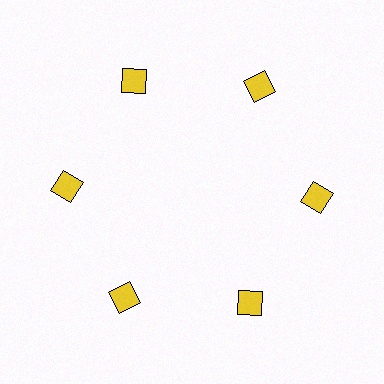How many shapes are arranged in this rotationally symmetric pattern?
There are 6 shapes, arranged in 6 groups of 1.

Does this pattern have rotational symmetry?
Yes, this pattern has 6-fold rotational symmetry. It looks the same after rotating 60 degrees around the center.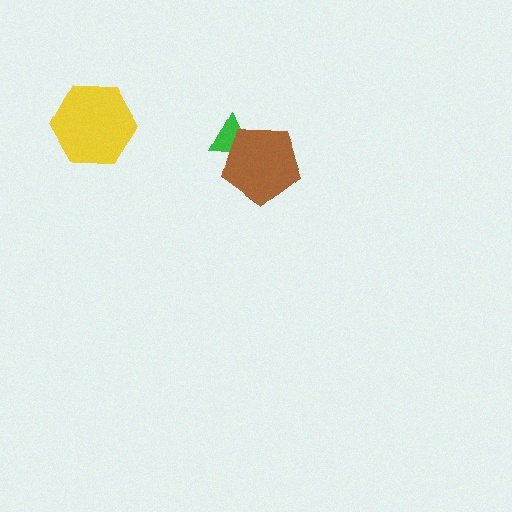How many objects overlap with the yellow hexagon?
0 objects overlap with the yellow hexagon.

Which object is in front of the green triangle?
The brown pentagon is in front of the green triangle.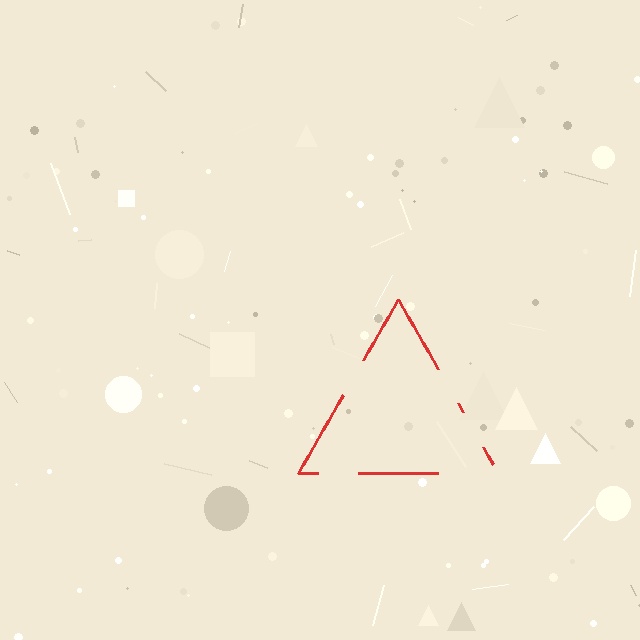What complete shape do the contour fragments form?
The contour fragments form a triangle.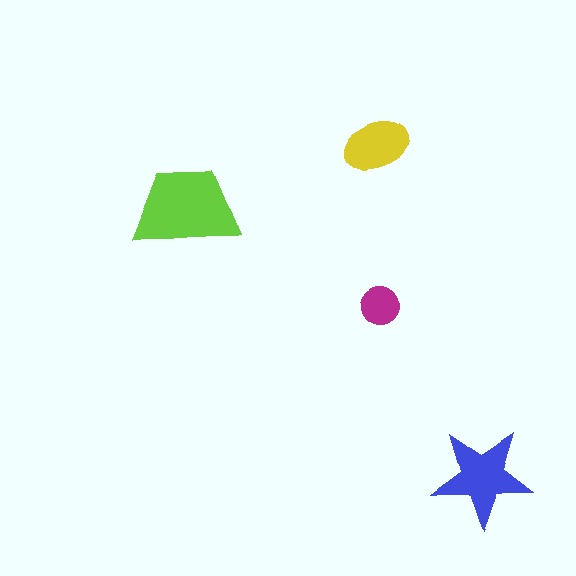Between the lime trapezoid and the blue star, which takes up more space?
The lime trapezoid.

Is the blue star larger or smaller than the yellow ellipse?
Larger.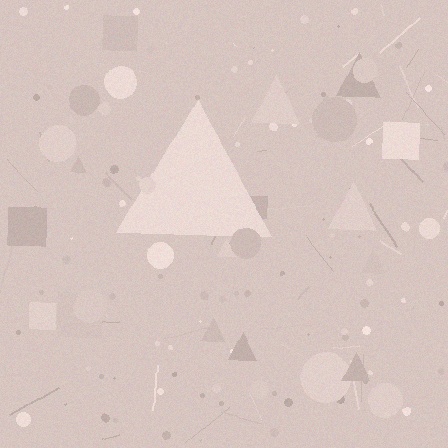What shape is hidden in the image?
A triangle is hidden in the image.